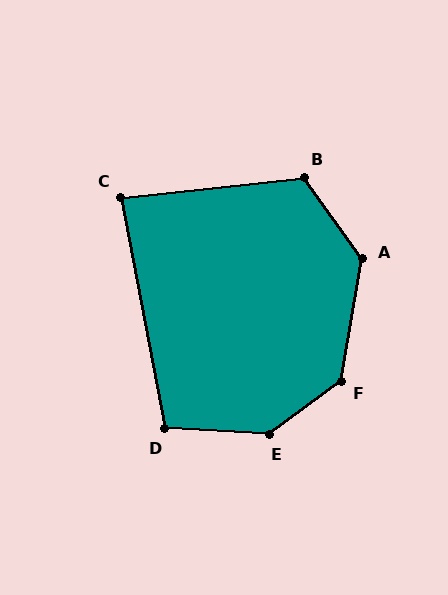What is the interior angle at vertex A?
Approximately 134 degrees (obtuse).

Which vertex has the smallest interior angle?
C, at approximately 85 degrees.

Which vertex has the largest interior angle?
E, at approximately 141 degrees.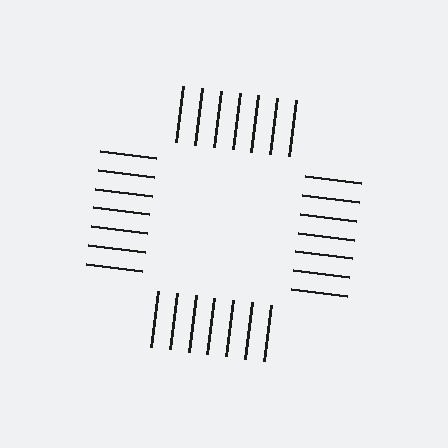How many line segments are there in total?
28 — 7 along each of the 4 edges.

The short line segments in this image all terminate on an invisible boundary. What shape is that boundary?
An illusory square — the line segments terminate on its edges but no continuous stroke is drawn.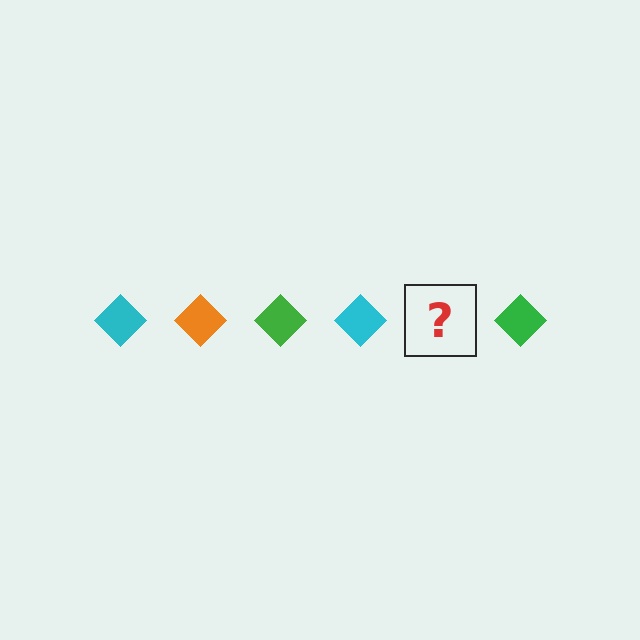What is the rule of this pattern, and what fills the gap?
The rule is that the pattern cycles through cyan, orange, green diamonds. The gap should be filled with an orange diamond.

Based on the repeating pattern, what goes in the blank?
The blank should be an orange diamond.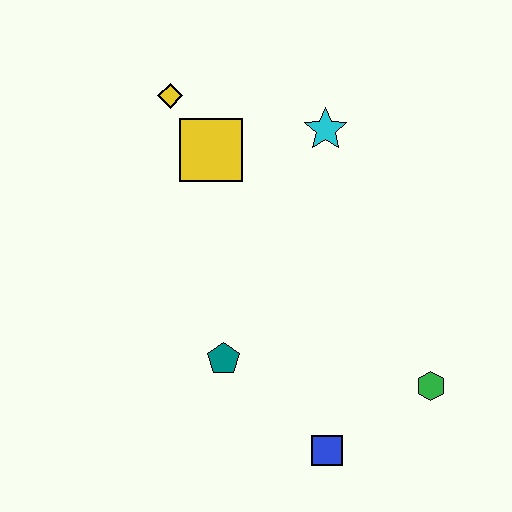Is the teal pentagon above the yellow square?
No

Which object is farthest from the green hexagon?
The yellow diamond is farthest from the green hexagon.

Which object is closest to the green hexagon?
The blue square is closest to the green hexagon.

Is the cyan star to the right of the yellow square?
Yes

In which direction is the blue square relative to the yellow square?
The blue square is below the yellow square.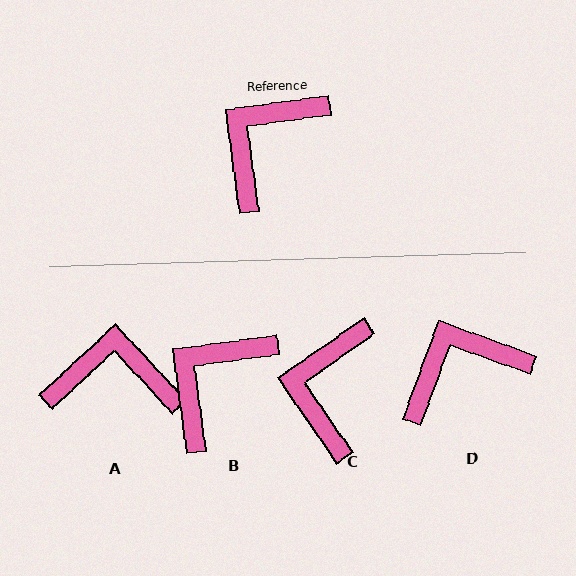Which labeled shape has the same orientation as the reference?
B.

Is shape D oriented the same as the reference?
No, it is off by about 28 degrees.